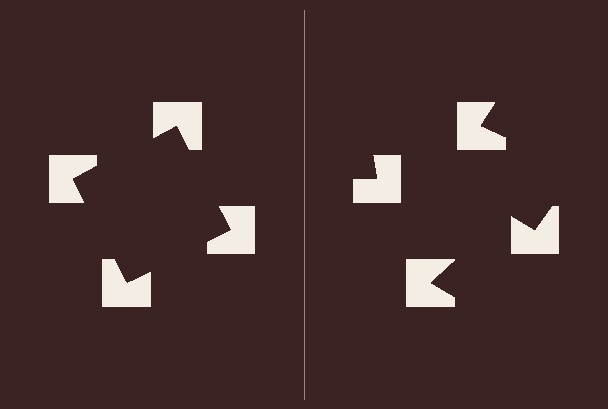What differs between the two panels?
The notched squares are positioned identically on both sides; only the wedge orientations differ. On the left they align to a square; on the right they are misaligned.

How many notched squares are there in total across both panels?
8 — 4 on each side.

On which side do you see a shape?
An illusory square appears on the left side. On the right side the wedge cuts are rotated, so no coherent shape forms.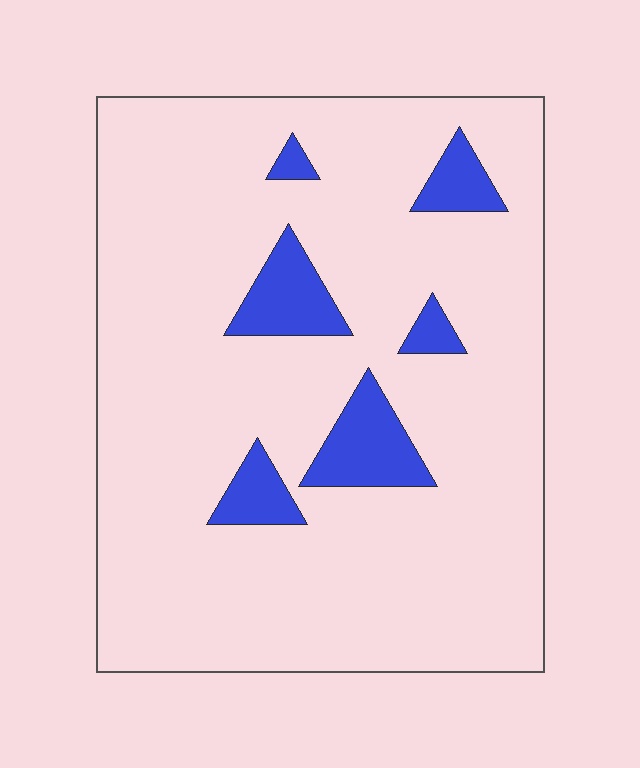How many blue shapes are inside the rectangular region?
6.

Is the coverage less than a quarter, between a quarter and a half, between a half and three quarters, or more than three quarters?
Less than a quarter.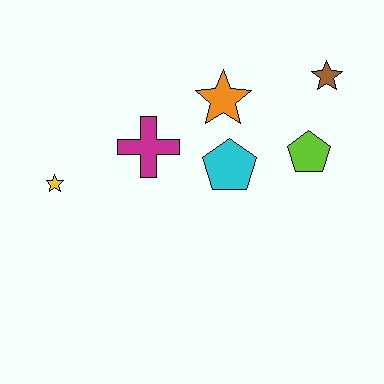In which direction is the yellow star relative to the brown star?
The yellow star is to the left of the brown star.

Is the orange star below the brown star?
Yes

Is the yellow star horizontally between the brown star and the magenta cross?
No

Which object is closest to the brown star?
The lime pentagon is closest to the brown star.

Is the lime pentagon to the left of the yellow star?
No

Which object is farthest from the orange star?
The yellow star is farthest from the orange star.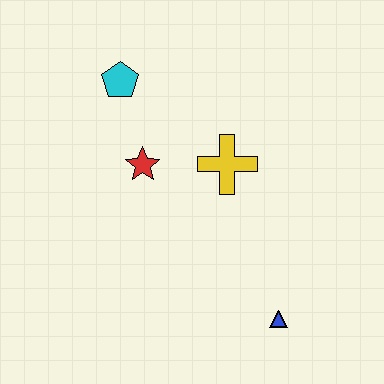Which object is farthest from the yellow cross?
The blue triangle is farthest from the yellow cross.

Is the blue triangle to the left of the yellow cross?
No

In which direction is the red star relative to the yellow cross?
The red star is to the left of the yellow cross.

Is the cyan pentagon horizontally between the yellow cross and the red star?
No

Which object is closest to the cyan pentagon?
The red star is closest to the cyan pentagon.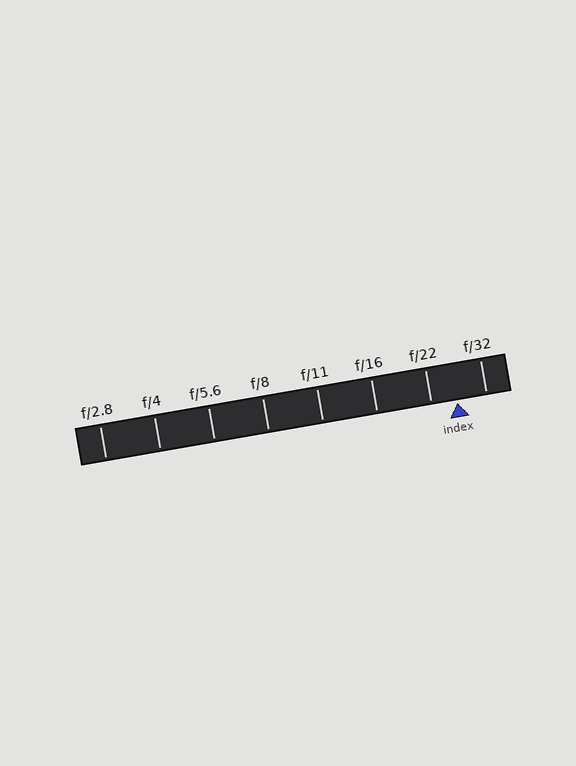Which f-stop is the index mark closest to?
The index mark is closest to f/22.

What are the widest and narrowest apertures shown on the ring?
The widest aperture shown is f/2.8 and the narrowest is f/32.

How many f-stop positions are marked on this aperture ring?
There are 8 f-stop positions marked.